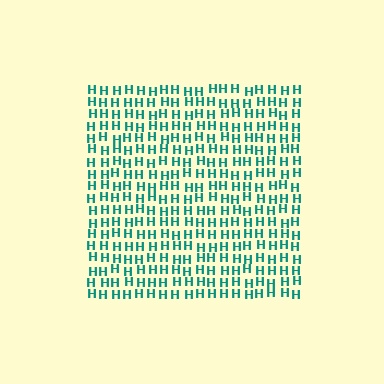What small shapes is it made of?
It is made of small letter H's.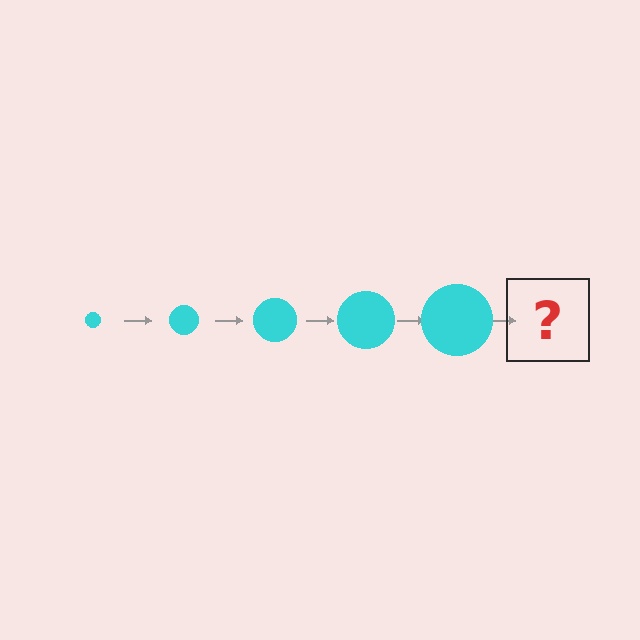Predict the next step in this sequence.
The next step is a cyan circle, larger than the previous one.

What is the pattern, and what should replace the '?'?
The pattern is that the circle gets progressively larger each step. The '?' should be a cyan circle, larger than the previous one.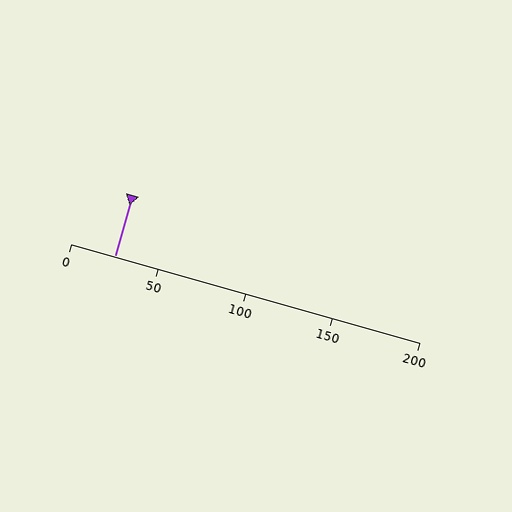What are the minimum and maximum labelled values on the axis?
The axis runs from 0 to 200.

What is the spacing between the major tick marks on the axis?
The major ticks are spaced 50 apart.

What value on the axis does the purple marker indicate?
The marker indicates approximately 25.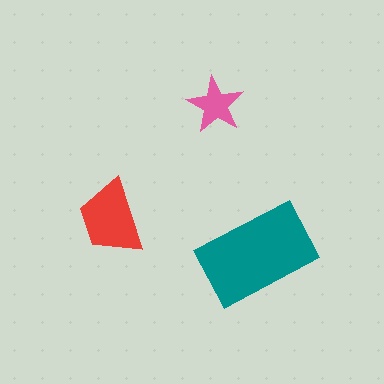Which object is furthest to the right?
The teal rectangle is rightmost.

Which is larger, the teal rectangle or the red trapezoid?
The teal rectangle.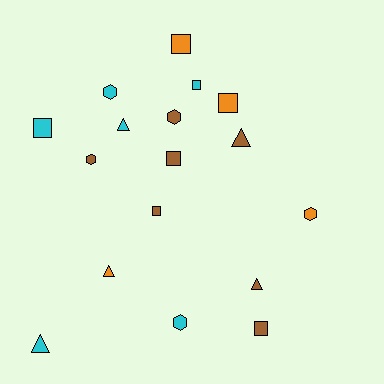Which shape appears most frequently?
Square, with 7 objects.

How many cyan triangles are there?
There are 2 cyan triangles.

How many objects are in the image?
There are 17 objects.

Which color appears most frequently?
Brown, with 7 objects.